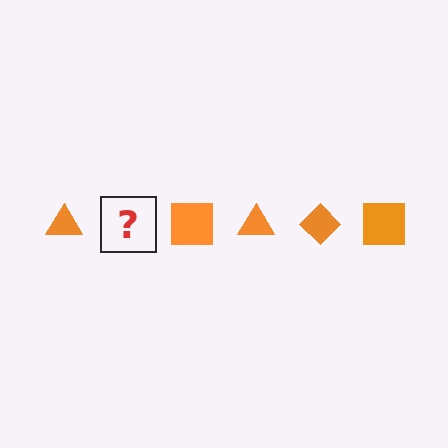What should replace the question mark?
The question mark should be replaced with an orange diamond.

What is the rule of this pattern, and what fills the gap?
The rule is that the pattern cycles through triangle, diamond, square shapes in orange. The gap should be filled with an orange diamond.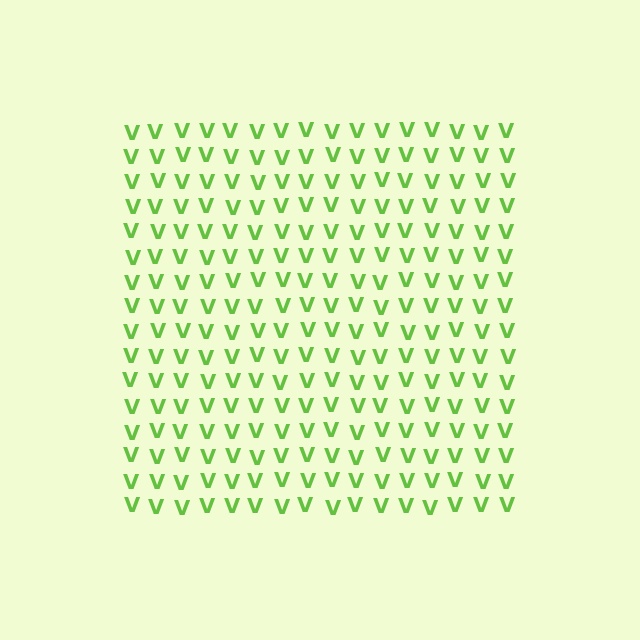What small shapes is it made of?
It is made of small letter V's.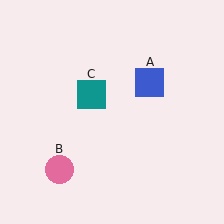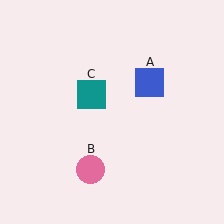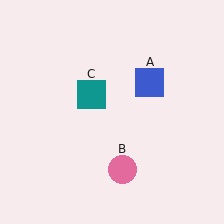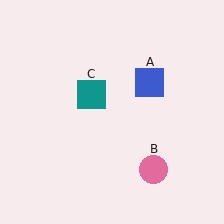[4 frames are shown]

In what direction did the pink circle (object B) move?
The pink circle (object B) moved right.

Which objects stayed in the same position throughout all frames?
Blue square (object A) and teal square (object C) remained stationary.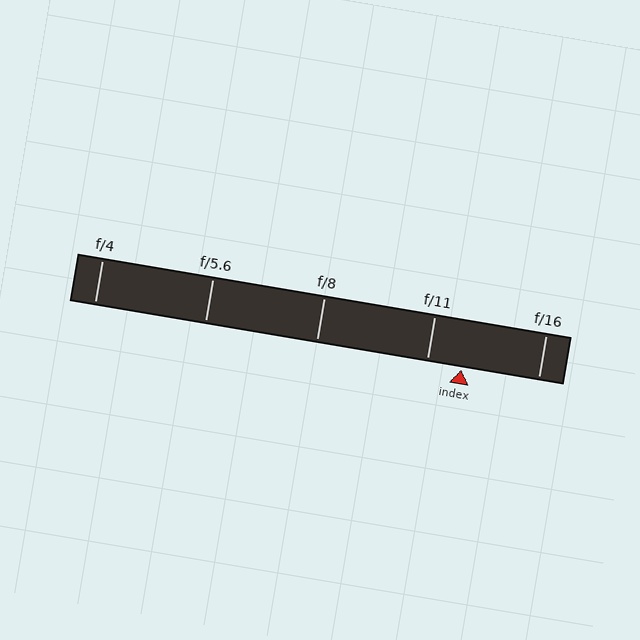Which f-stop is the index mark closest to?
The index mark is closest to f/11.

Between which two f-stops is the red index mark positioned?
The index mark is between f/11 and f/16.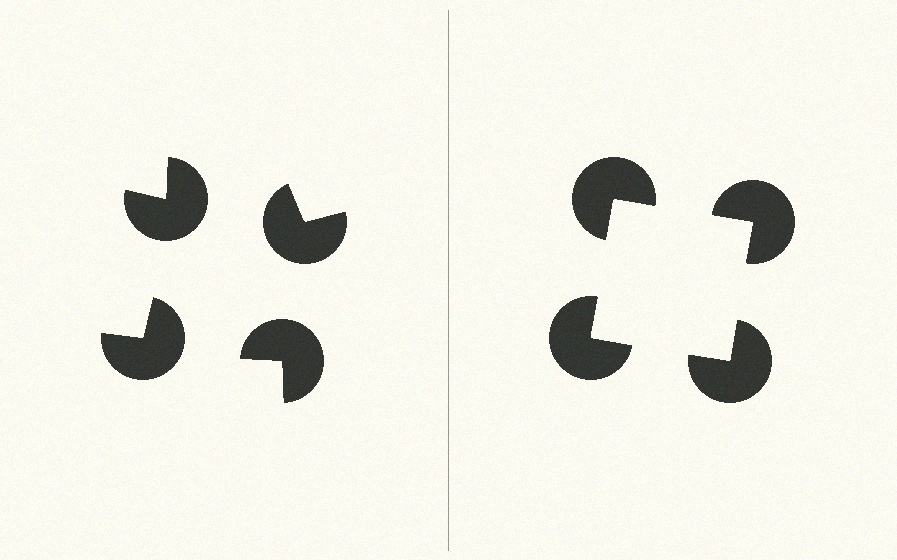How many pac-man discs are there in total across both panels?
8 — 4 on each side.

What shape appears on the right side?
An illusory square.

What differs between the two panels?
The pac-man discs are positioned identically on both sides; only the wedge orientations differ. On the right they align to a square; on the left they are misaligned.